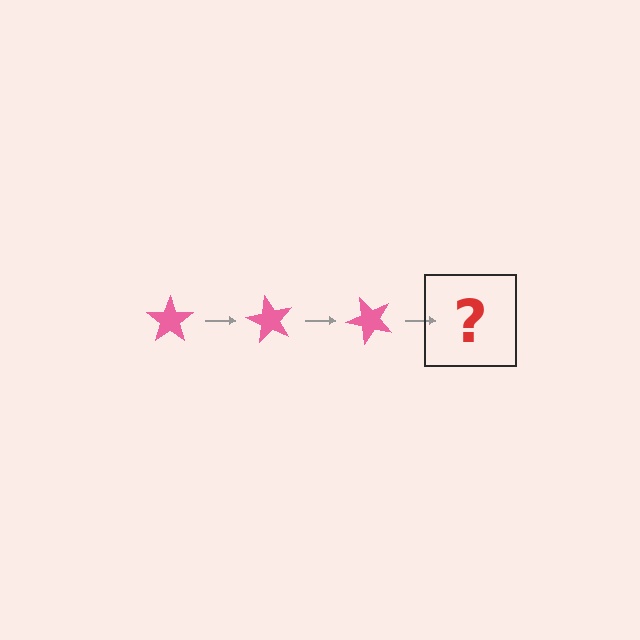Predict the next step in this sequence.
The next step is a pink star rotated 180 degrees.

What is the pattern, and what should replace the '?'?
The pattern is that the star rotates 60 degrees each step. The '?' should be a pink star rotated 180 degrees.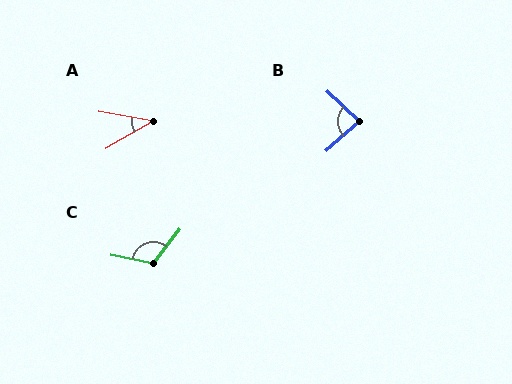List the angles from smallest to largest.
A (40°), B (86°), C (116°).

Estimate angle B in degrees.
Approximately 86 degrees.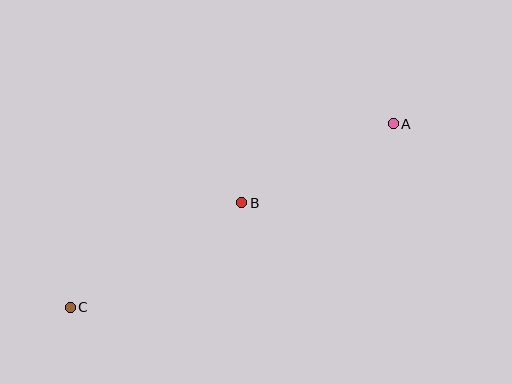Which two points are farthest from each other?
Points A and C are farthest from each other.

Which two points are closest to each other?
Points A and B are closest to each other.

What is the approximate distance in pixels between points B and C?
The distance between B and C is approximately 201 pixels.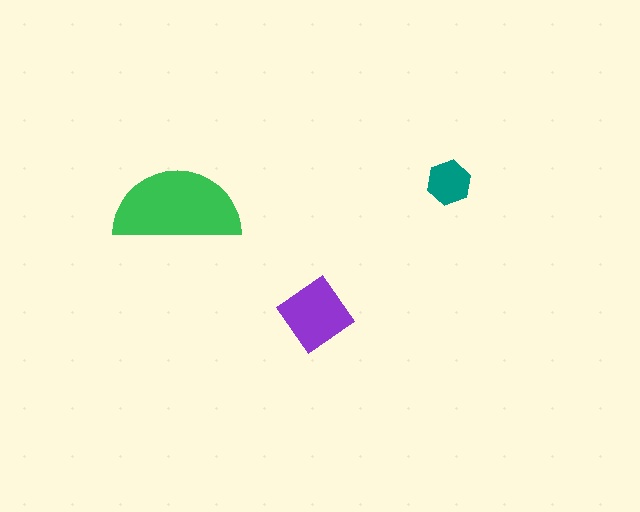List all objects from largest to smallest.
The green semicircle, the purple diamond, the teal hexagon.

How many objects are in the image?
There are 3 objects in the image.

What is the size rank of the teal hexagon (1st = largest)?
3rd.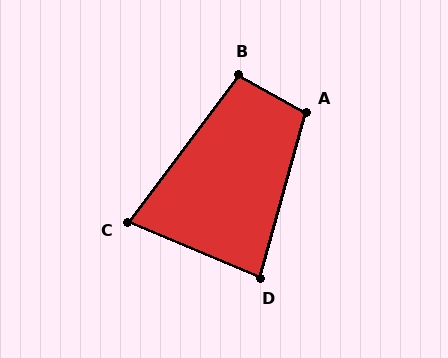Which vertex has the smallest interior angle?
C, at approximately 76 degrees.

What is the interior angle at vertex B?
Approximately 97 degrees (obtuse).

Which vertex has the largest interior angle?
A, at approximately 104 degrees.